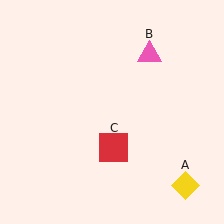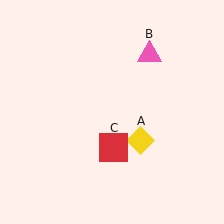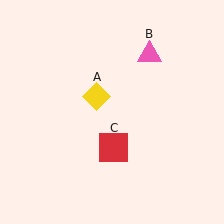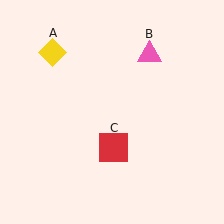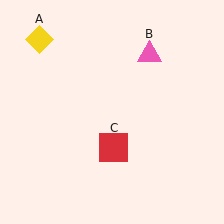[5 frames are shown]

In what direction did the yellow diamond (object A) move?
The yellow diamond (object A) moved up and to the left.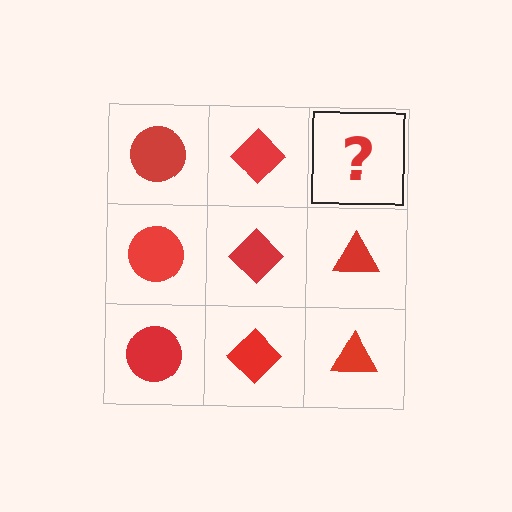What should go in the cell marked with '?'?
The missing cell should contain a red triangle.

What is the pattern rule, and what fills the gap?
The rule is that each column has a consistent shape. The gap should be filled with a red triangle.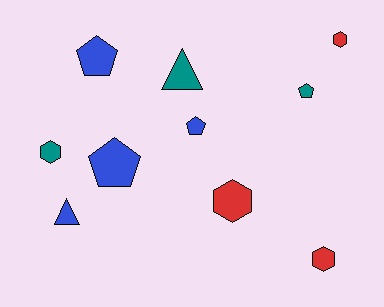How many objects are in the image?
There are 10 objects.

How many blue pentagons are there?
There are 3 blue pentagons.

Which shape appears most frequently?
Hexagon, with 4 objects.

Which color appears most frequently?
Blue, with 4 objects.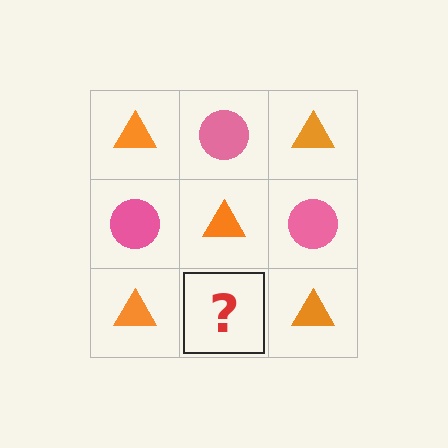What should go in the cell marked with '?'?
The missing cell should contain a pink circle.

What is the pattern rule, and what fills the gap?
The rule is that it alternates orange triangle and pink circle in a checkerboard pattern. The gap should be filled with a pink circle.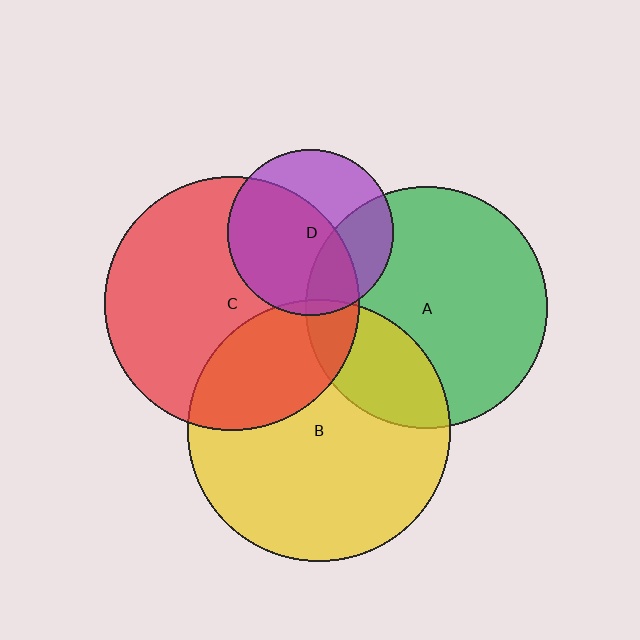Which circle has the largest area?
Circle B (yellow).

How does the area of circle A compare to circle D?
Approximately 2.1 times.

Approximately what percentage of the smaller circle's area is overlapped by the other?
Approximately 30%.